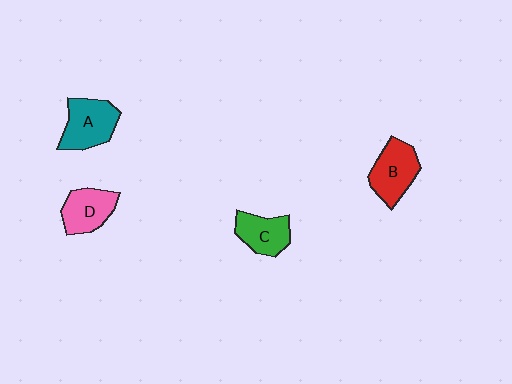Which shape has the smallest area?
Shape C (green).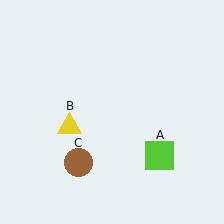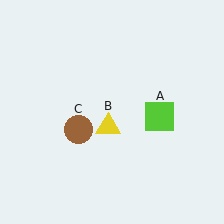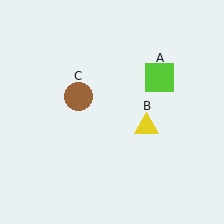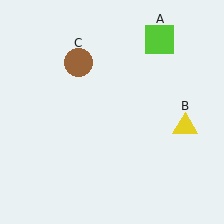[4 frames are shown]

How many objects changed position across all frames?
3 objects changed position: lime square (object A), yellow triangle (object B), brown circle (object C).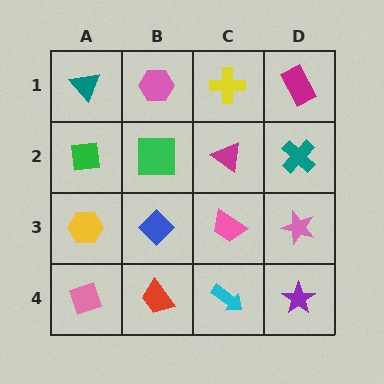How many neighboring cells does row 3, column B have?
4.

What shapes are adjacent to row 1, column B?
A green square (row 2, column B), a teal triangle (row 1, column A), a yellow cross (row 1, column C).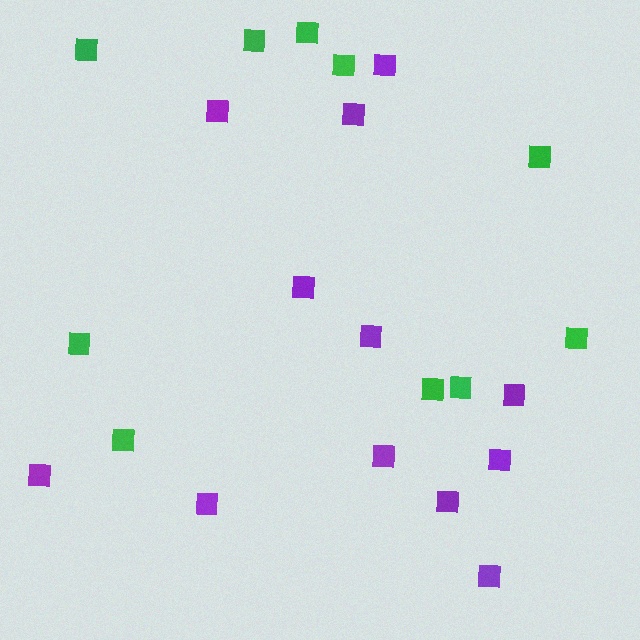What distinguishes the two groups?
There are 2 groups: one group of green squares (10) and one group of purple squares (12).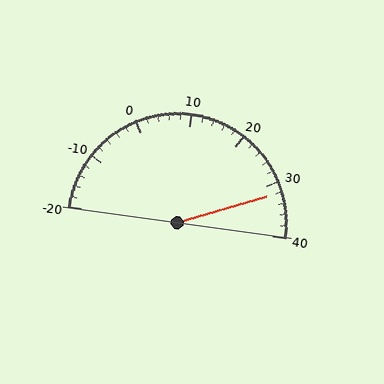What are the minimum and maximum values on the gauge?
The gauge ranges from -20 to 40.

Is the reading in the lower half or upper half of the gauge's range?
The reading is in the upper half of the range (-20 to 40).